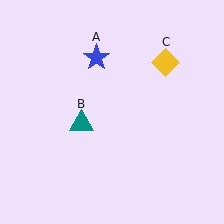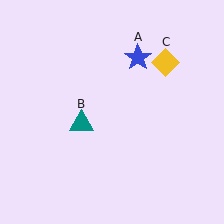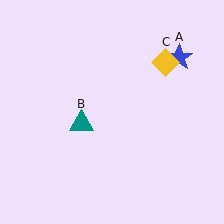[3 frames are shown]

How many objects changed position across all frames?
1 object changed position: blue star (object A).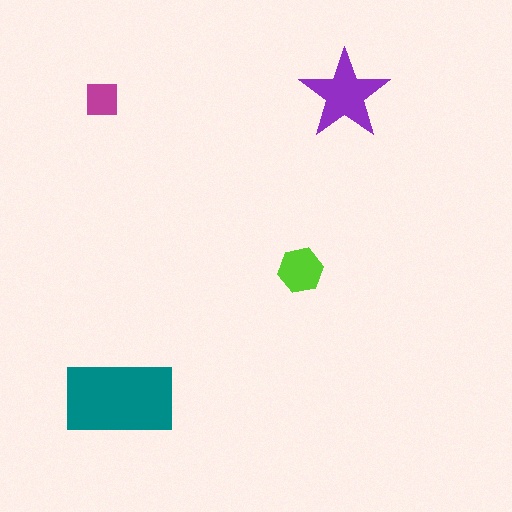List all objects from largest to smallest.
The teal rectangle, the purple star, the lime hexagon, the magenta square.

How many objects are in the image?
There are 4 objects in the image.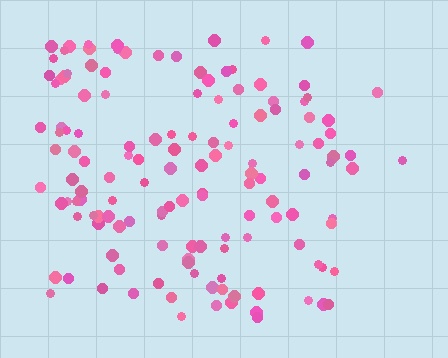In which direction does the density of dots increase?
From right to left, with the left side densest.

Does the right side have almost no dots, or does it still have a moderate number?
Still a moderate number, just noticeably fewer than the left.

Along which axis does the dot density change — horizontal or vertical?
Horizontal.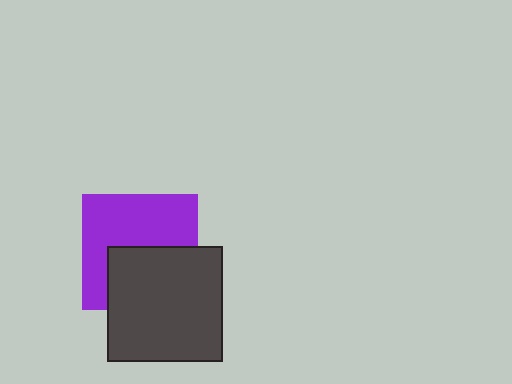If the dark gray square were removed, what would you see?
You would see the complete purple square.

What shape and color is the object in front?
The object in front is a dark gray square.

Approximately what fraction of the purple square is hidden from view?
Roughly 43% of the purple square is hidden behind the dark gray square.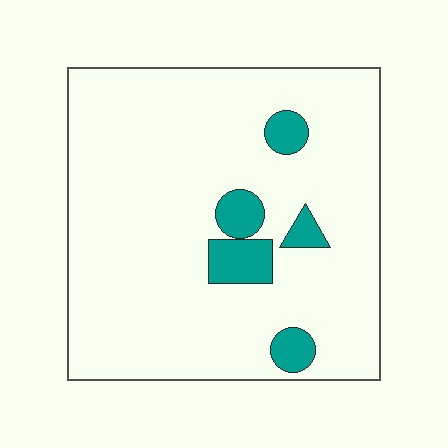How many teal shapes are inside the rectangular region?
5.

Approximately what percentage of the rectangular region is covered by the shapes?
Approximately 10%.